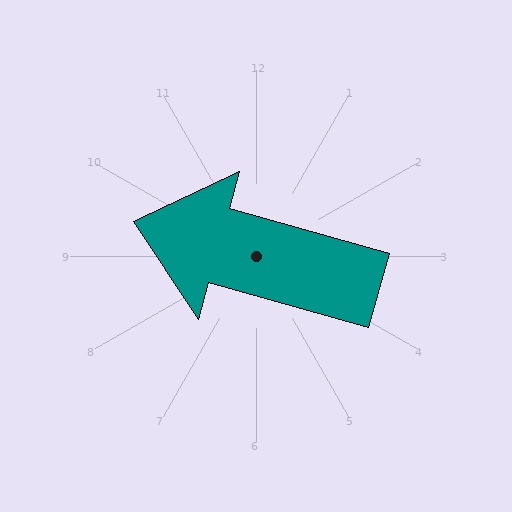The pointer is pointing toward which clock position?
Roughly 10 o'clock.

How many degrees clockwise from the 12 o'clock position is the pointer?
Approximately 286 degrees.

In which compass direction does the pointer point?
West.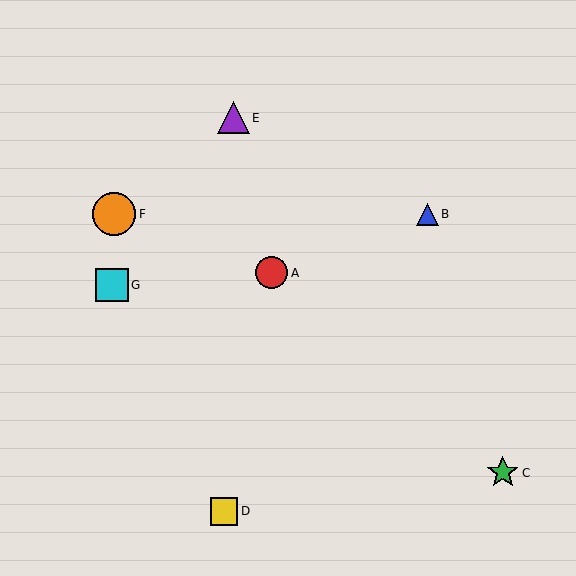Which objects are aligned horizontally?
Objects B, F are aligned horizontally.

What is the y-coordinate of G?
Object G is at y≈285.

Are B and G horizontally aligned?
No, B is at y≈214 and G is at y≈285.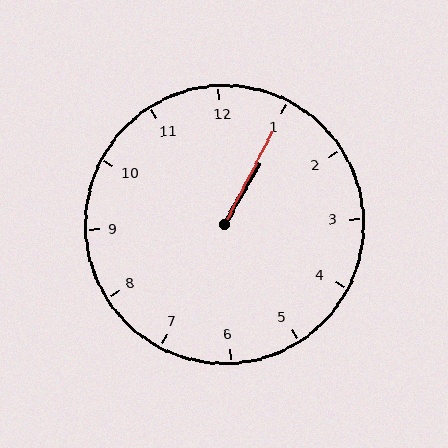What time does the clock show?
1:05.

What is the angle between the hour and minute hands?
Approximately 2 degrees.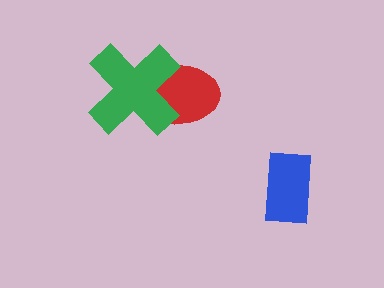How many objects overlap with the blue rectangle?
0 objects overlap with the blue rectangle.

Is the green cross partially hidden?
No, no other shape covers it.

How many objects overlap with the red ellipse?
1 object overlaps with the red ellipse.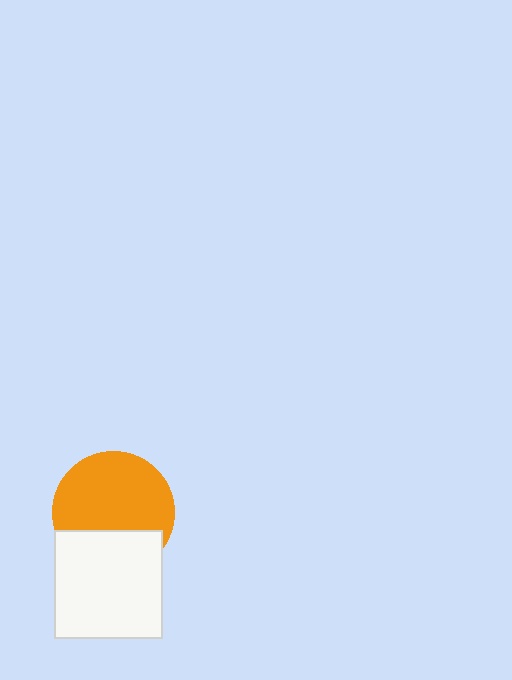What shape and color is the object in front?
The object in front is a white square.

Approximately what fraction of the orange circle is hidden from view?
Roughly 32% of the orange circle is hidden behind the white square.